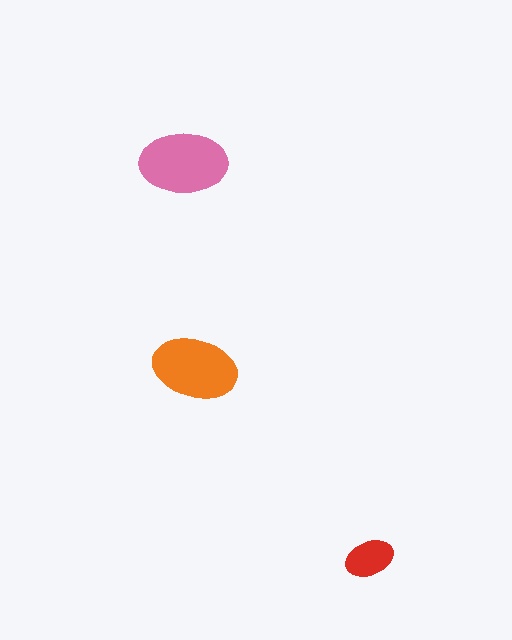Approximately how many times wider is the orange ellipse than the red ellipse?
About 1.5 times wider.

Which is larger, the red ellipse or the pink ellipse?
The pink one.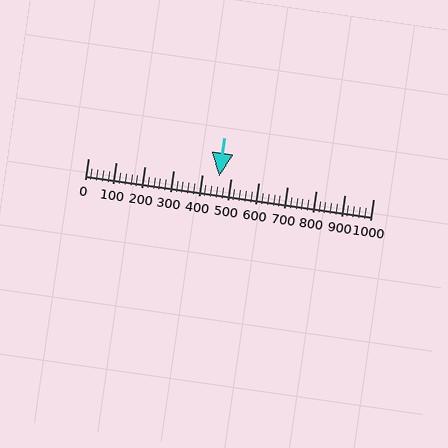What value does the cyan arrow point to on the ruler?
The cyan arrow points to approximately 460.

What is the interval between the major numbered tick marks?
The major tick marks are spaced 100 units apart.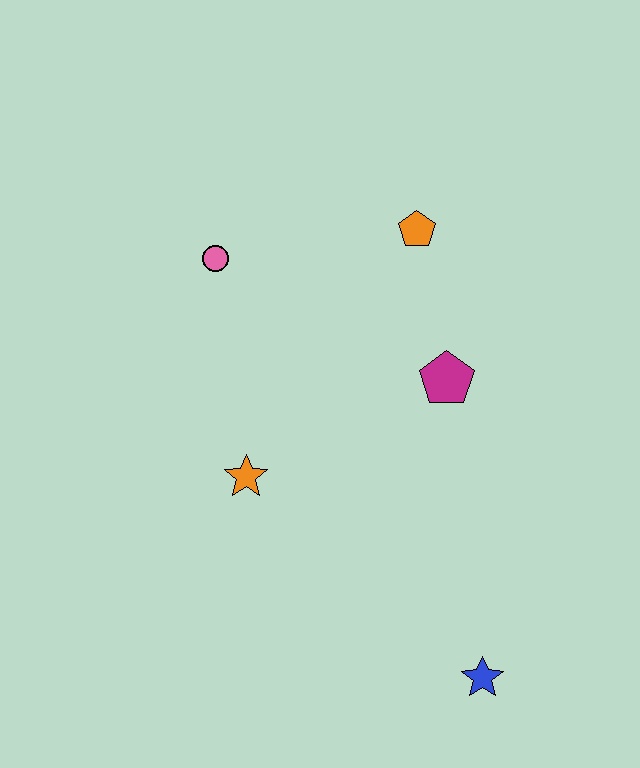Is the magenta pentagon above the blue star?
Yes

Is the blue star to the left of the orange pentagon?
No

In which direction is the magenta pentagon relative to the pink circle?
The magenta pentagon is to the right of the pink circle.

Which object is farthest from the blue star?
The pink circle is farthest from the blue star.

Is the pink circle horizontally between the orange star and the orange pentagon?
No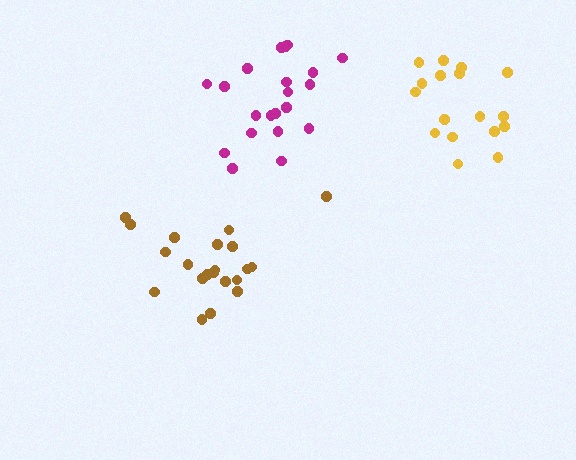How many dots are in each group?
Group 1: 21 dots, Group 2: 21 dots, Group 3: 17 dots (59 total).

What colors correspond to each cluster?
The clusters are colored: brown, magenta, yellow.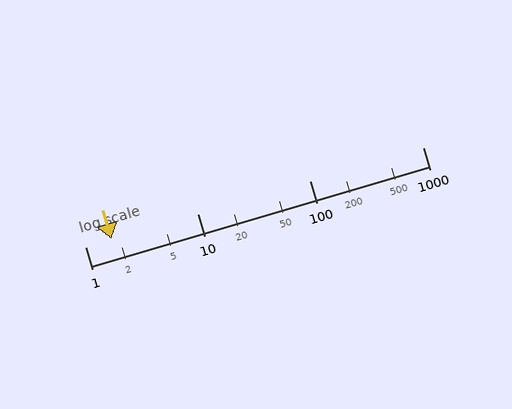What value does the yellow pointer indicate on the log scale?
The pointer indicates approximately 1.7.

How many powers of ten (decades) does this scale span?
The scale spans 3 decades, from 1 to 1000.